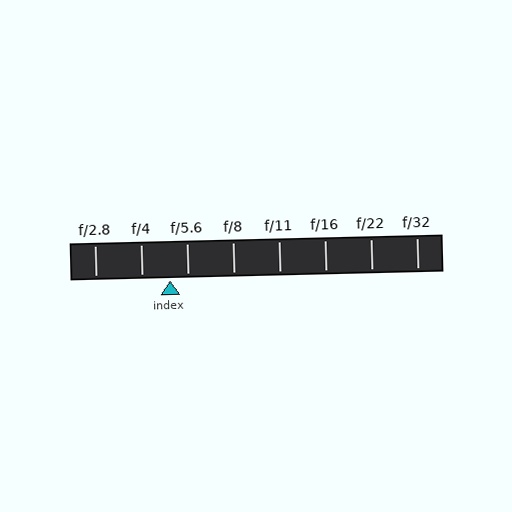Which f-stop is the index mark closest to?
The index mark is closest to f/5.6.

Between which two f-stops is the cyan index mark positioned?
The index mark is between f/4 and f/5.6.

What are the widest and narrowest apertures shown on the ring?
The widest aperture shown is f/2.8 and the narrowest is f/32.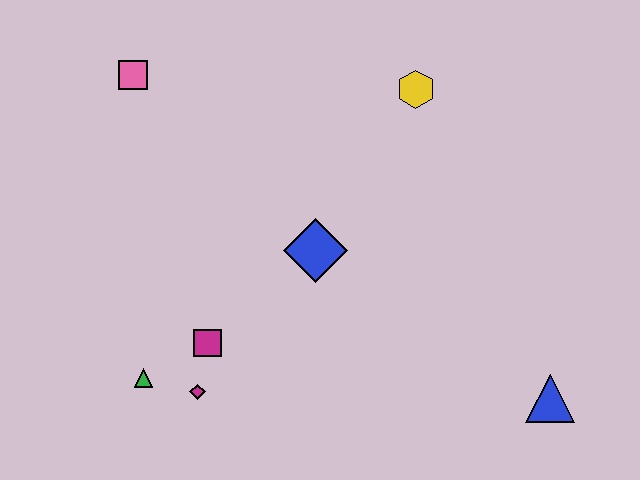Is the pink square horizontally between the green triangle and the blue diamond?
No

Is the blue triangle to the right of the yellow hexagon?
Yes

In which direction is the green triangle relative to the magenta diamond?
The green triangle is to the left of the magenta diamond.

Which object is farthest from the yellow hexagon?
The green triangle is farthest from the yellow hexagon.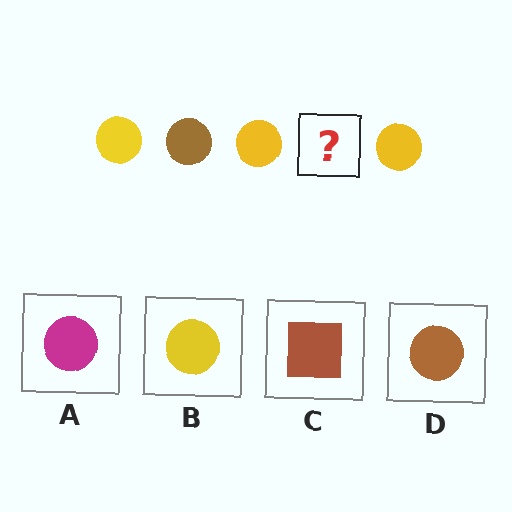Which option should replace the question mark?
Option D.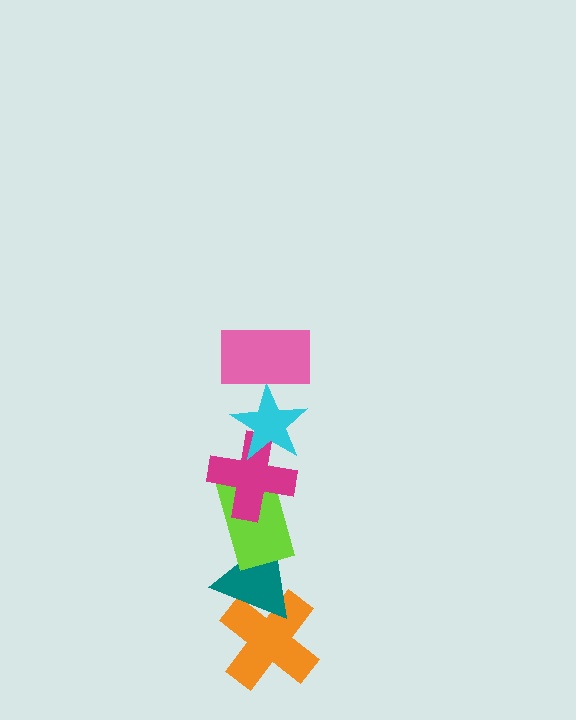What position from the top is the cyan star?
The cyan star is 2nd from the top.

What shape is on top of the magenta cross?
The cyan star is on top of the magenta cross.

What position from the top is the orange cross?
The orange cross is 6th from the top.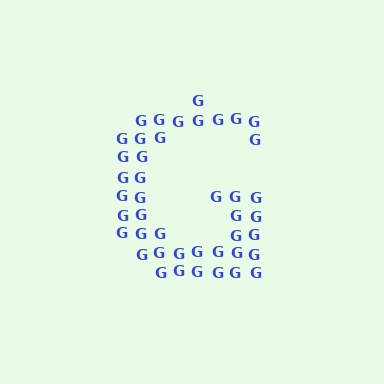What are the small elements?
The small elements are letter G's.